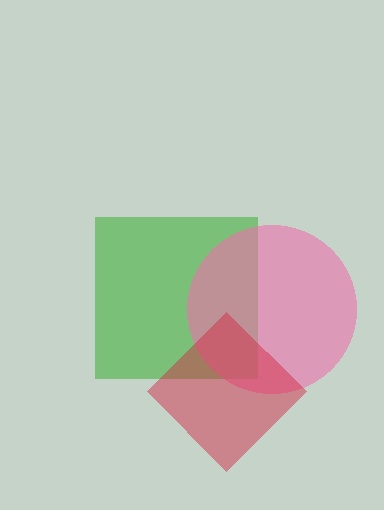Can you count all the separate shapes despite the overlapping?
Yes, there are 3 separate shapes.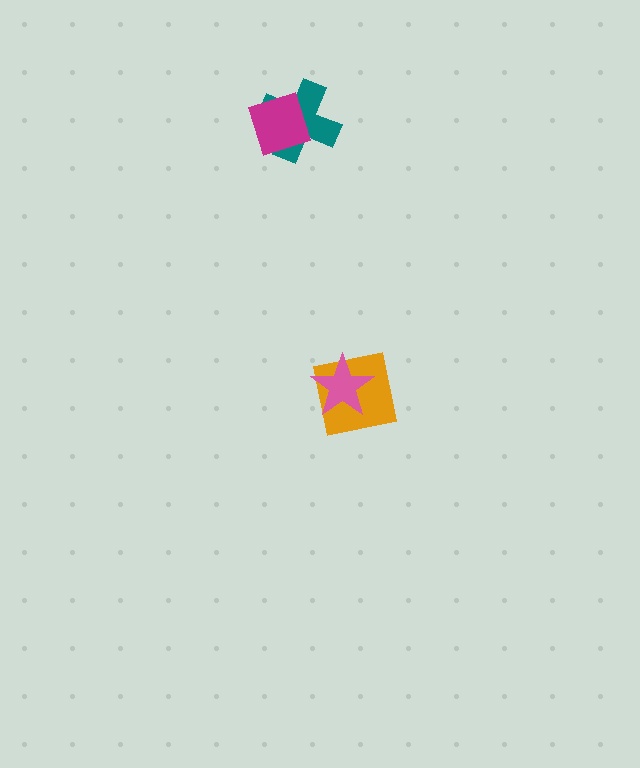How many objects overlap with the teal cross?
1 object overlaps with the teal cross.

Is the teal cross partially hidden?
Yes, it is partially covered by another shape.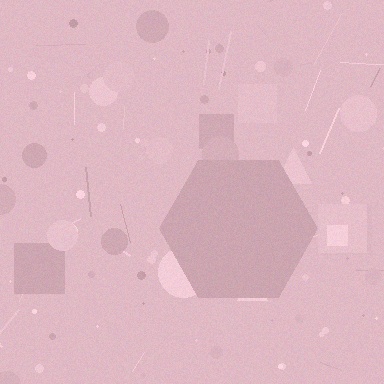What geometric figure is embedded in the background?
A hexagon is embedded in the background.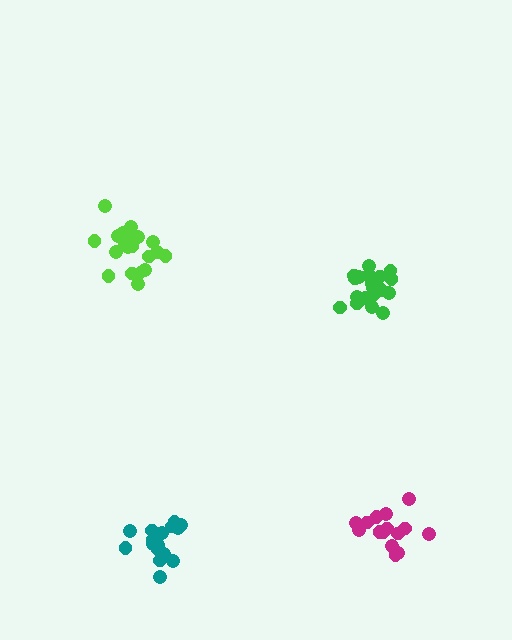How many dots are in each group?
Group 1: 20 dots, Group 2: 15 dots, Group 3: 21 dots, Group 4: 19 dots (75 total).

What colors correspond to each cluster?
The clusters are colored: lime, magenta, green, teal.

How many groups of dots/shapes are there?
There are 4 groups.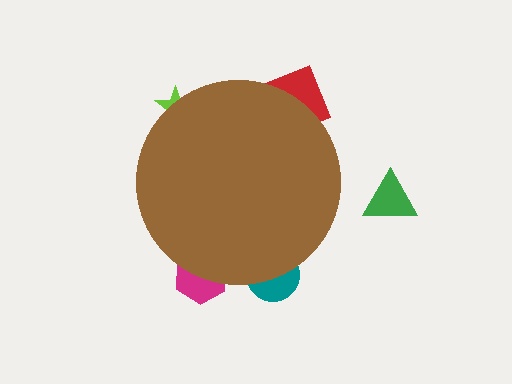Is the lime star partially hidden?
Yes, the lime star is partially hidden behind the brown circle.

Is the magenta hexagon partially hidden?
Yes, the magenta hexagon is partially hidden behind the brown circle.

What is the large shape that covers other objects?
A brown circle.